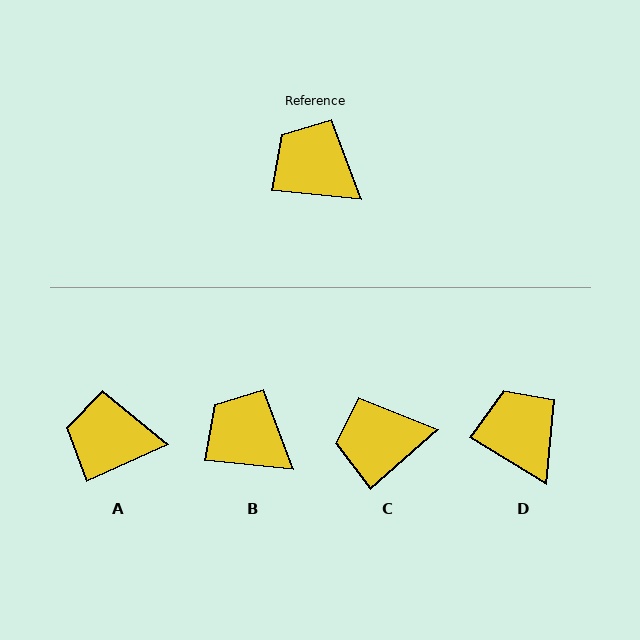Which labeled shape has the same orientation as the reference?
B.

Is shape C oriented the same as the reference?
No, it is off by about 47 degrees.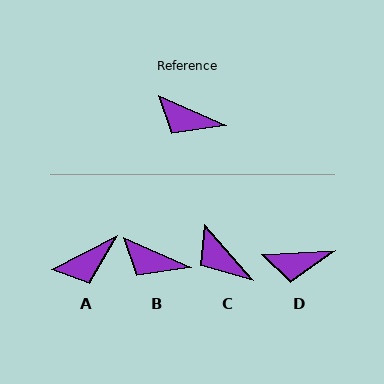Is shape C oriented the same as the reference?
No, it is off by about 25 degrees.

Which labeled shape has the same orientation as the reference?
B.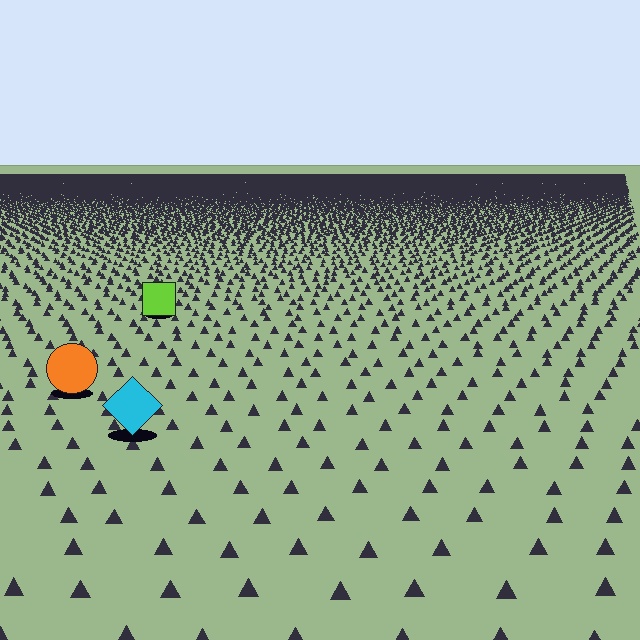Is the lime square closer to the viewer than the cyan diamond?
No. The cyan diamond is closer — you can tell from the texture gradient: the ground texture is coarser near it.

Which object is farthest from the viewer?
The lime square is farthest from the viewer. It appears smaller and the ground texture around it is denser.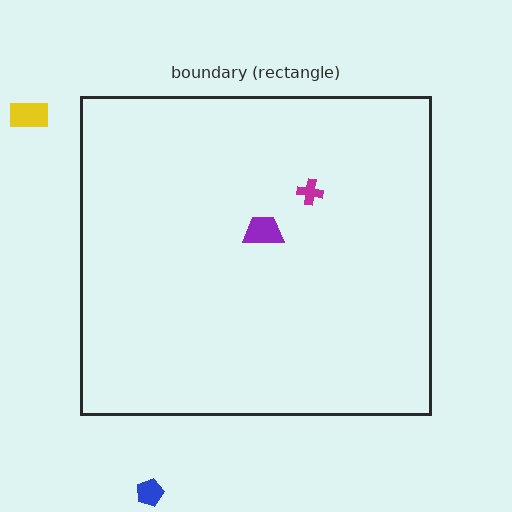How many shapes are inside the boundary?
2 inside, 2 outside.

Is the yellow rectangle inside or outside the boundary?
Outside.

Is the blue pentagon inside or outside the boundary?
Outside.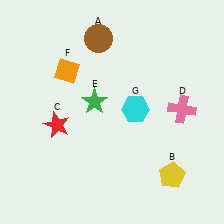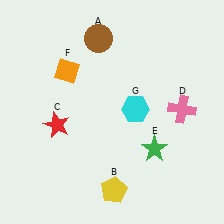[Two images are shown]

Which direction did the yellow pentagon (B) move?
The yellow pentagon (B) moved left.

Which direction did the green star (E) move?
The green star (E) moved right.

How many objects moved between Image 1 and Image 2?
2 objects moved between the two images.